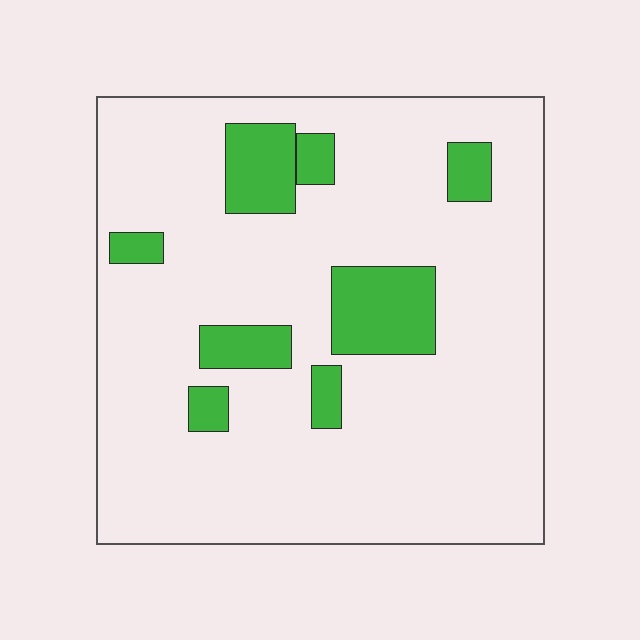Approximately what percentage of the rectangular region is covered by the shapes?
Approximately 15%.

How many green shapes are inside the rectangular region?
8.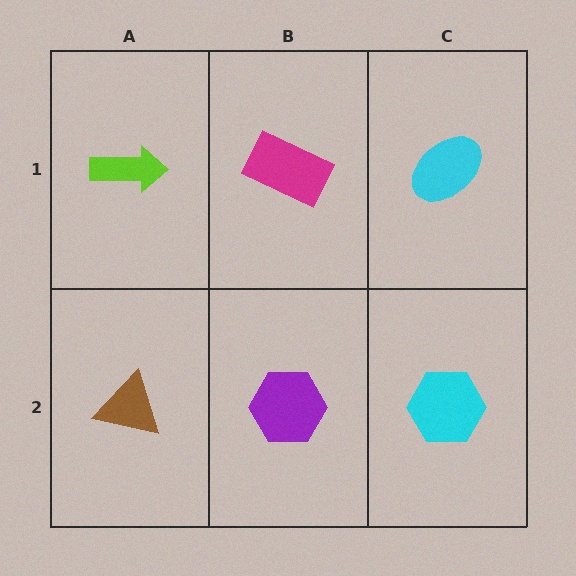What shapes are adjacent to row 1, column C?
A cyan hexagon (row 2, column C), a magenta rectangle (row 1, column B).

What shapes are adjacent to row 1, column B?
A purple hexagon (row 2, column B), a lime arrow (row 1, column A), a cyan ellipse (row 1, column C).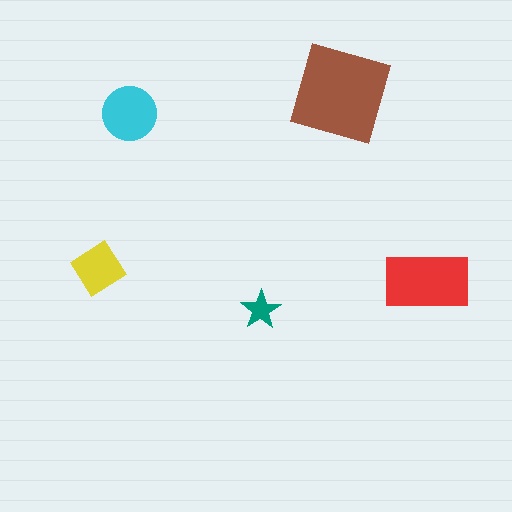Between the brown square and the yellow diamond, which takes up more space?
The brown square.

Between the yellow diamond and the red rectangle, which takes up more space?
The red rectangle.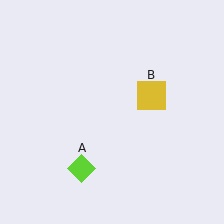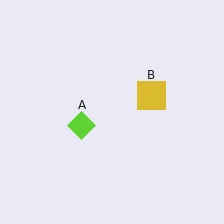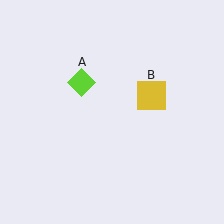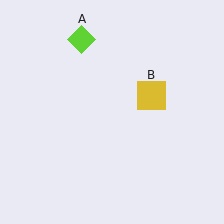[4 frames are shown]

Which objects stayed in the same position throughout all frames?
Yellow square (object B) remained stationary.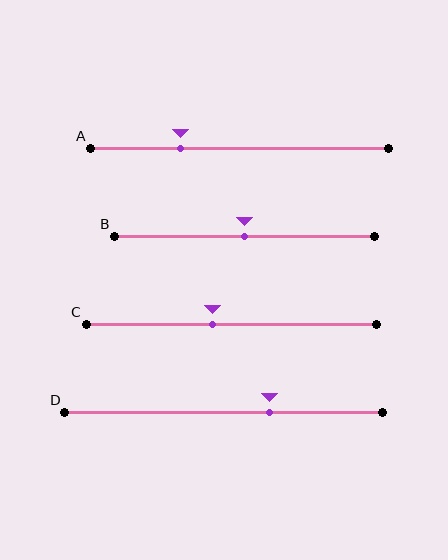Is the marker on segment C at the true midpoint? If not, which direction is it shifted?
No, the marker on segment C is shifted to the left by about 7% of the segment length.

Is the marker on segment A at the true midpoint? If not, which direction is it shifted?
No, the marker on segment A is shifted to the left by about 20% of the segment length.